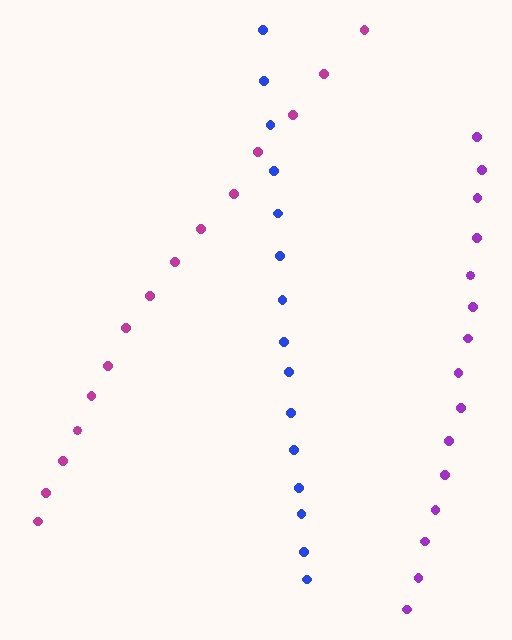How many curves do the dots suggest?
There are 3 distinct paths.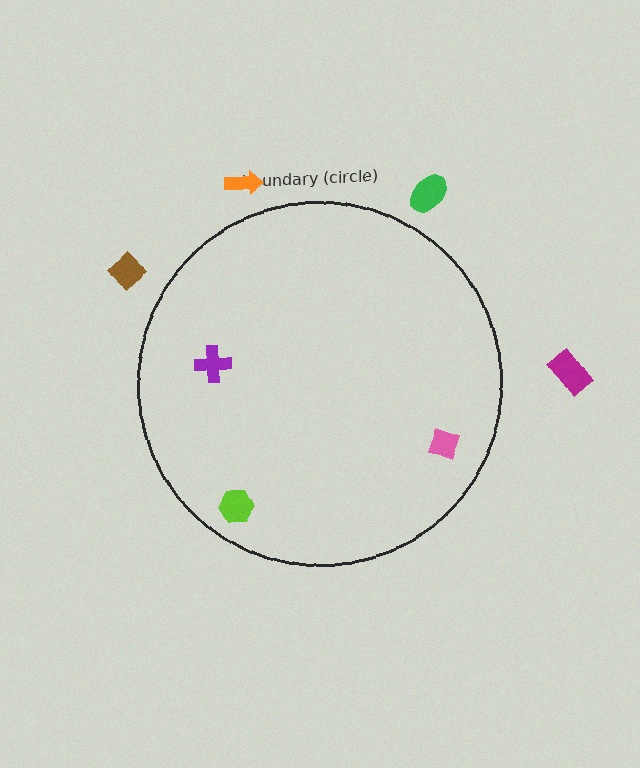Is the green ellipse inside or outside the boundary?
Outside.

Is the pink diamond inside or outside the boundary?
Inside.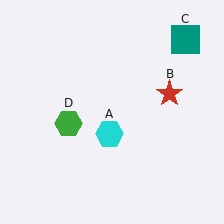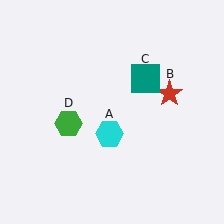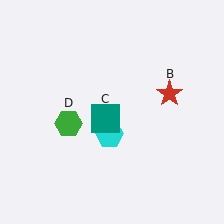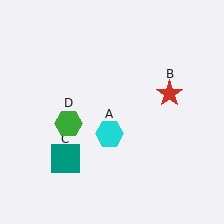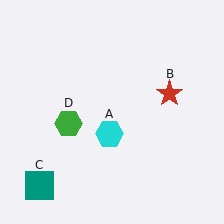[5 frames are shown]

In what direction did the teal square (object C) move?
The teal square (object C) moved down and to the left.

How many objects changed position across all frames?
1 object changed position: teal square (object C).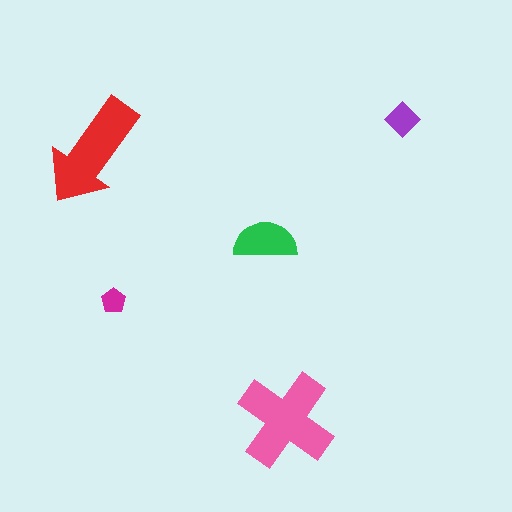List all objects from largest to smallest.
The pink cross, the red arrow, the green semicircle, the purple diamond, the magenta pentagon.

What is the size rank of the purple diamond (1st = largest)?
4th.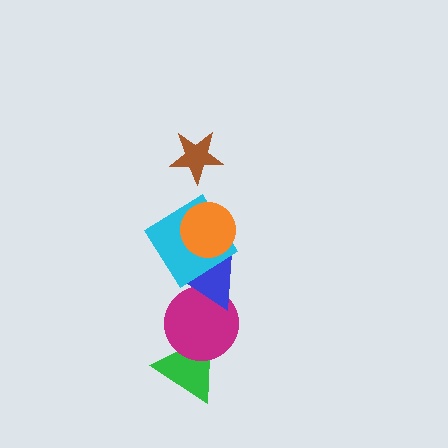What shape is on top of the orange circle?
The brown star is on top of the orange circle.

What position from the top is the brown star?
The brown star is 1st from the top.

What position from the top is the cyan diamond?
The cyan diamond is 3rd from the top.